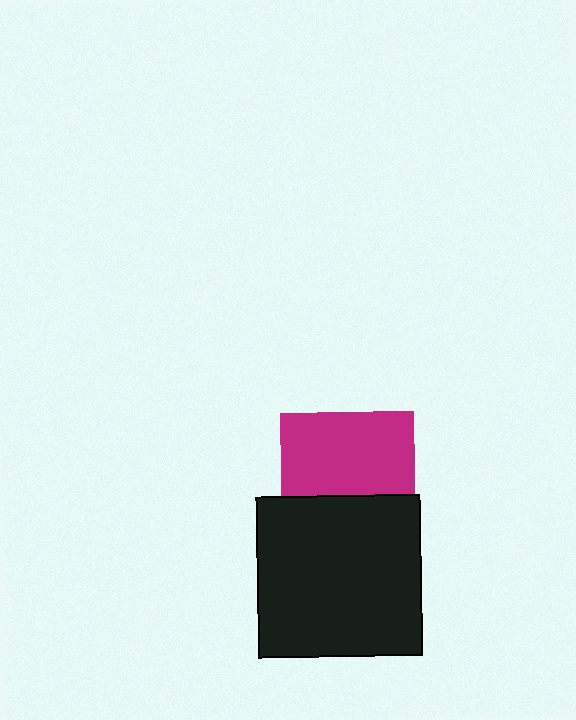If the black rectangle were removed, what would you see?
You would see the complete magenta square.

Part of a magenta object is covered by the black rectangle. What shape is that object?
It is a square.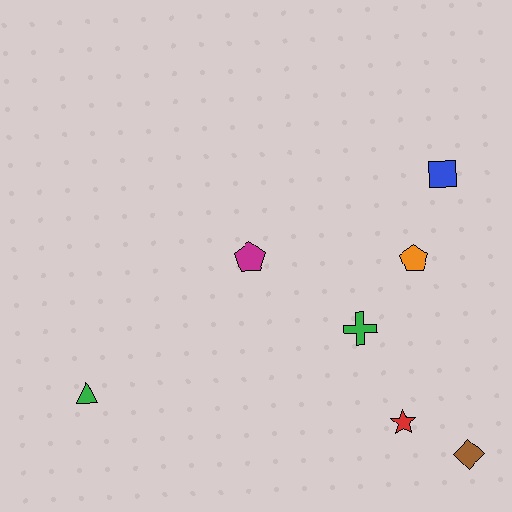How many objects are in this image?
There are 7 objects.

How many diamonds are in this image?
There is 1 diamond.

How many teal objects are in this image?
There are no teal objects.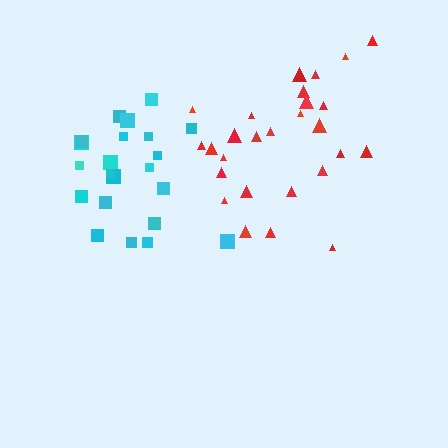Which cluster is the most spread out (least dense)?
Red.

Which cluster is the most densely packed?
Cyan.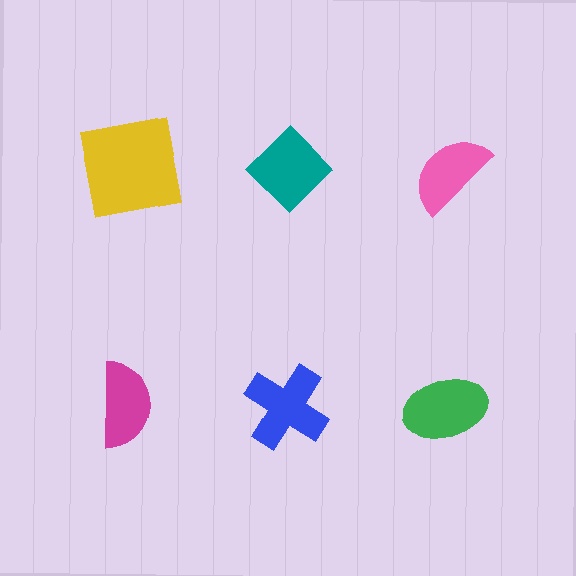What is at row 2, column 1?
A magenta semicircle.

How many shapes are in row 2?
3 shapes.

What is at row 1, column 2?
A teal diamond.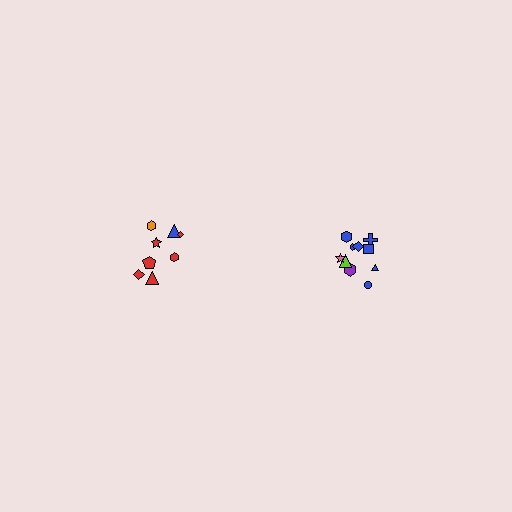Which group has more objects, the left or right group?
The right group.